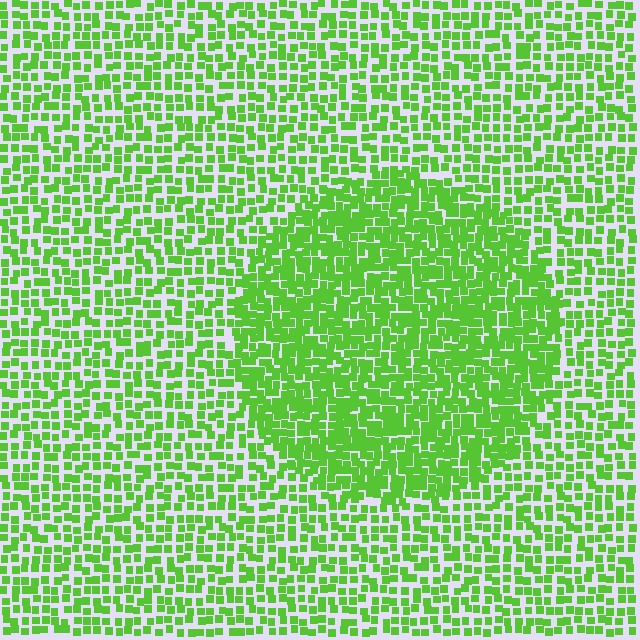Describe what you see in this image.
The image contains small lime elements arranged at two different densities. A circle-shaped region is visible where the elements are more densely packed than the surrounding area.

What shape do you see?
I see a circle.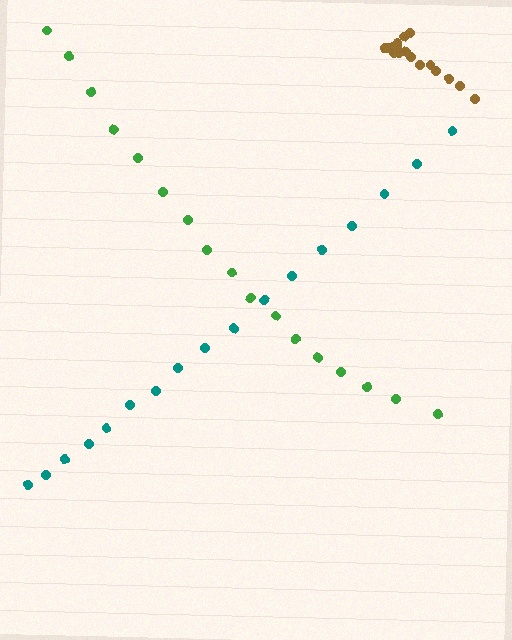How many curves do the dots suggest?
There are 3 distinct paths.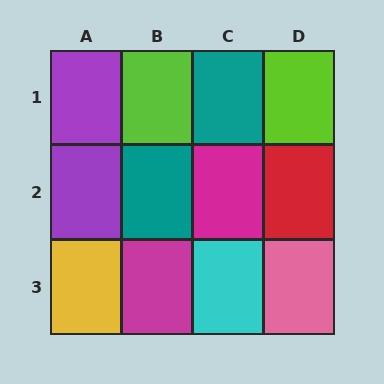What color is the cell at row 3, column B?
Magenta.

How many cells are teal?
2 cells are teal.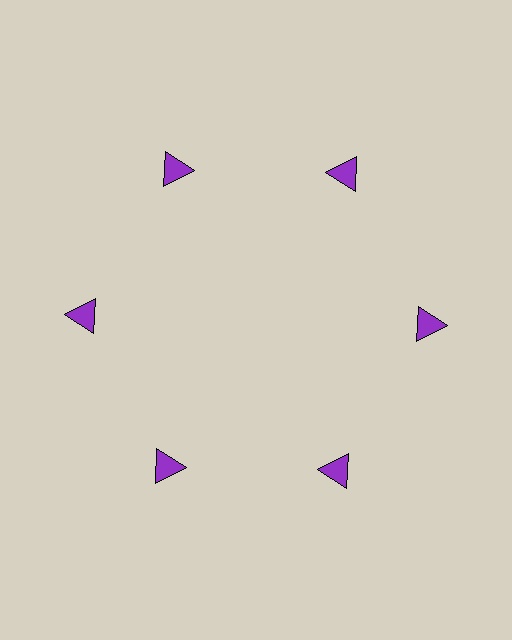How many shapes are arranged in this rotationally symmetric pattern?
There are 6 shapes, arranged in 6 groups of 1.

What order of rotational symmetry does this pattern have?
This pattern has 6-fold rotational symmetry.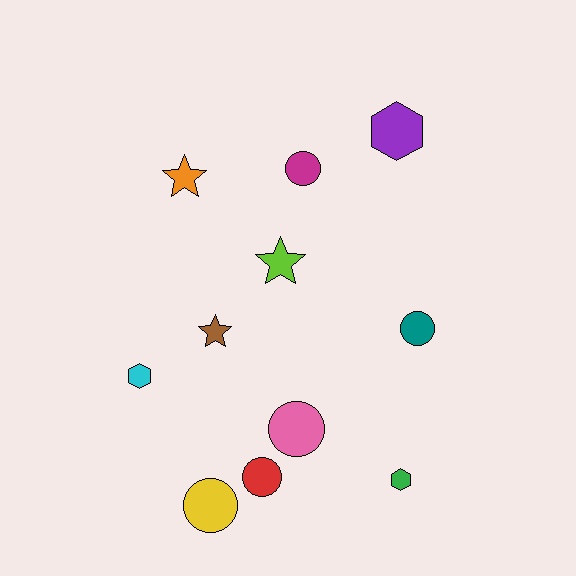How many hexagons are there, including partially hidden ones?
There are 3 hexagons.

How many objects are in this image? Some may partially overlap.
There are 11 objects.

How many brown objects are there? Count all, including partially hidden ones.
There is 1 brown object.